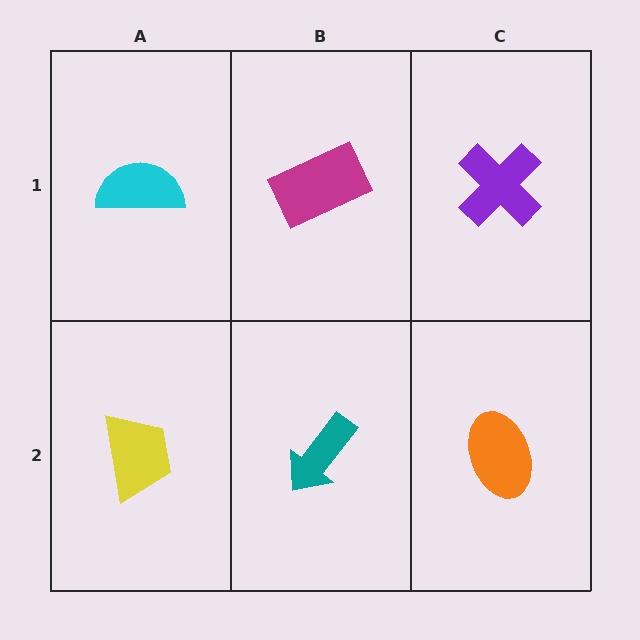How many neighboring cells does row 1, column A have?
2.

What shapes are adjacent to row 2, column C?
A purple cross (row 1, column C), a teal arrow (row 2, column B).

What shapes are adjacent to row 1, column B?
A teal arrow (row 2, column B), a cyan semicircle (row 1, column A), a purple cross (row 1, column C).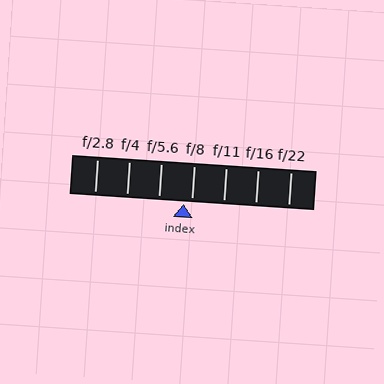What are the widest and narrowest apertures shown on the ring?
The widest aperture shown is f/2.8 and the narrowest is f/22.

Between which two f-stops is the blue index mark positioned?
The index mark is between f/5.6 and f/8.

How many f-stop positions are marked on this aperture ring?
There are 7 f-stop positions marked.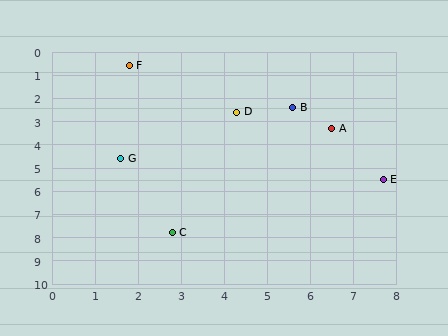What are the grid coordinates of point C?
Point C is at approximately (2.8, 7.8).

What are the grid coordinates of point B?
Point B is at approximately (5.6, 2.4).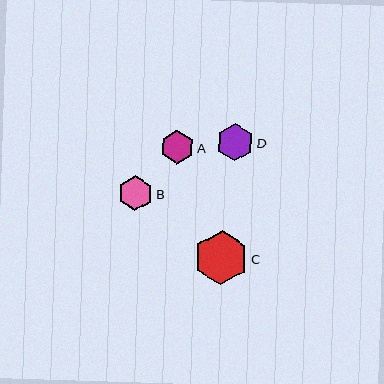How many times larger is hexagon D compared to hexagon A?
Hexagon D is approximately 1.1 times the size of hexagon A.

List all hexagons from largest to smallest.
From largest to smallest: C, D, B, A.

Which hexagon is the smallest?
Hexagon A is the smallest with a size of approximately 33 pixels.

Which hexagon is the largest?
Hexagon C is the largest with a size of approximately 54 pixels.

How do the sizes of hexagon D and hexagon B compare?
Hexagon D and hexagon B are approximately the same size.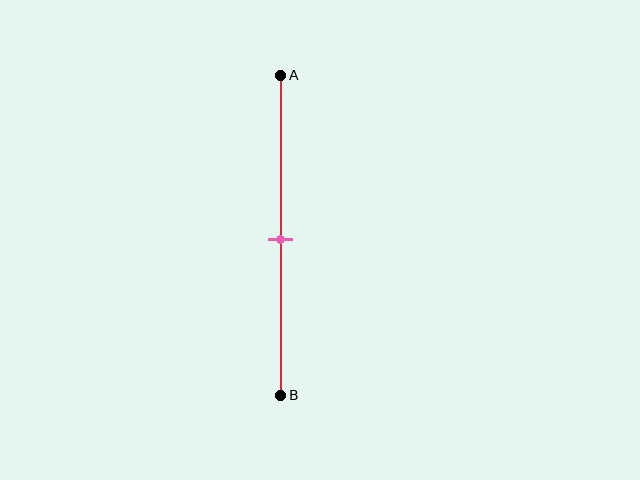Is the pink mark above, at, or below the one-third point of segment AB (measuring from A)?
The pink mark is below the one-third point of segment AB.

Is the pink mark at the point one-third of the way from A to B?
No, the mark is at about 50% from A, not at the 33% one-third point.